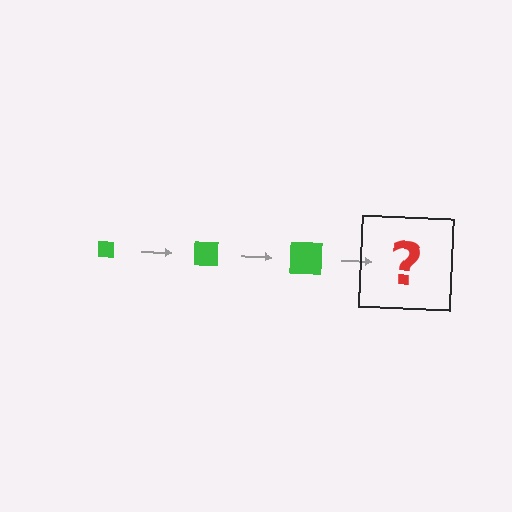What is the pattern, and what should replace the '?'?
The pattern is that the square gets progressively larger each step. The '?' should be a green square, larger than the previous one.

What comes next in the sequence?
The next element should be a green square, larger than the previous one.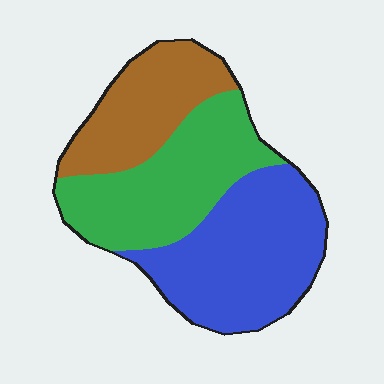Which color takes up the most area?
Blue, at roughly 40%.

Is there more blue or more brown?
Blue.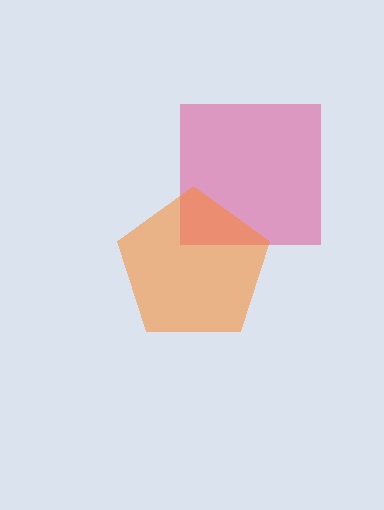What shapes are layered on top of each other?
The layered shapes are: a pink square, an orange pentagon.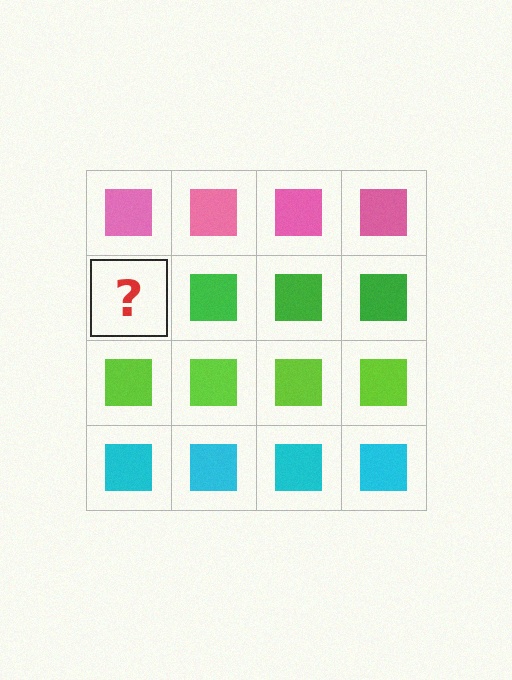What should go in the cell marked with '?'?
The missing cell should contain a green square.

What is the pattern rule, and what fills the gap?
The rule is that each row has a consistent color. The gap should be filled with a green square.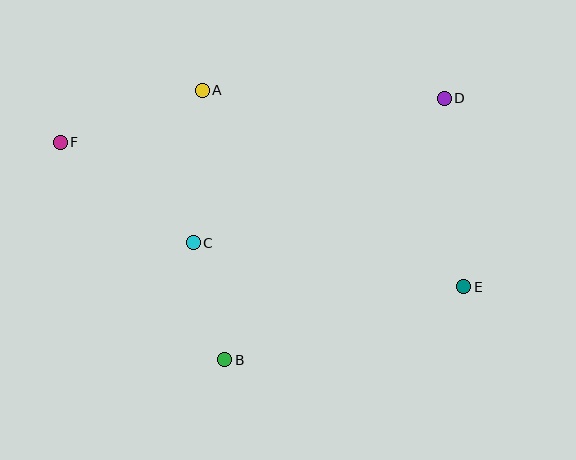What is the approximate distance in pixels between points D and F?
The distance between D and F is approximately 386 pixels.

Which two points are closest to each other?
Points B and C are closest to each other.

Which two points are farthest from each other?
Points E and F are farthest from each other.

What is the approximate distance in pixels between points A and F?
The distance between A and F is approximately 151 pixels.